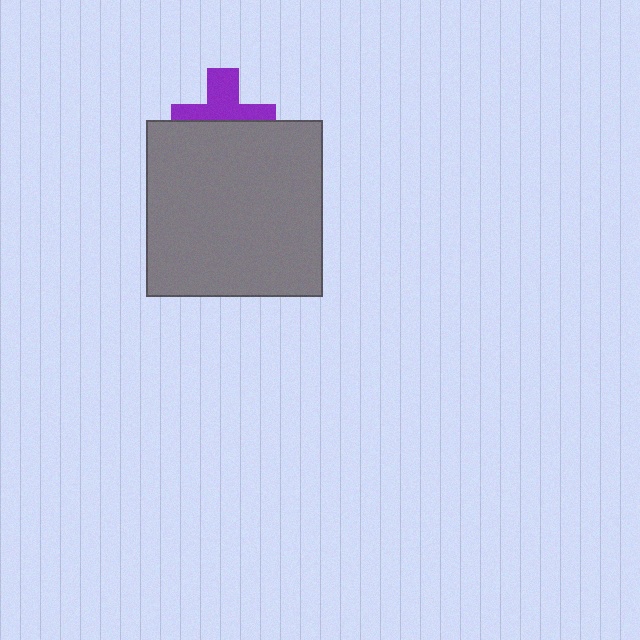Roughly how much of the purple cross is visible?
About half of it is visible (roughly 48%).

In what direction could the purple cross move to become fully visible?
The purple cross could move up. That would shift it out from behind the gray square entirely.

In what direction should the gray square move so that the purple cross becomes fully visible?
The gray square should move down. That is the shortest direction to clear the overlap and leave the purple cross fully visible.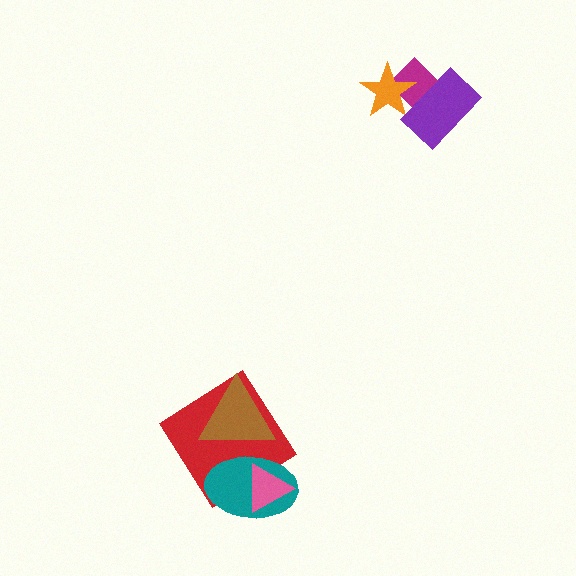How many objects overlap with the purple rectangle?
2 objects overlap with the purple rectangle.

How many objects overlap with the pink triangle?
2 objects overlap with the pink triangle.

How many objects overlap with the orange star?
2 objects overlap with the orange star.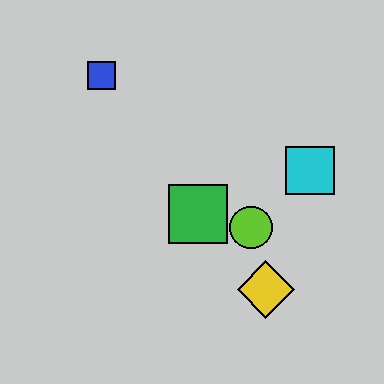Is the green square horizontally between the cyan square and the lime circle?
No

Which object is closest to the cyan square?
The lime circle is closest to the cyan square.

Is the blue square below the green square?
No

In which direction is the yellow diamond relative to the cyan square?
The yellow diamond is below the cyan square.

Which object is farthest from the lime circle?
The blue square is farthest from the lime circle.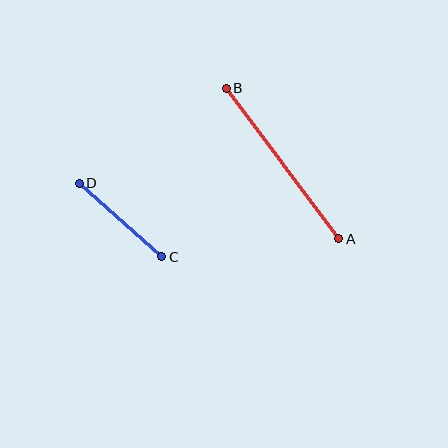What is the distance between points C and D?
The distance is approximately 111 pixels.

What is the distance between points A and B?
The distance is approximately 188 pixels.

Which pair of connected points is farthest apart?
Points A and B are farthest apart.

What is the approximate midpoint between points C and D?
The midpoint is at approximately (120, 220) pixels.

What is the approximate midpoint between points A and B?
The midpoint is at approximately (282, 163) pixels.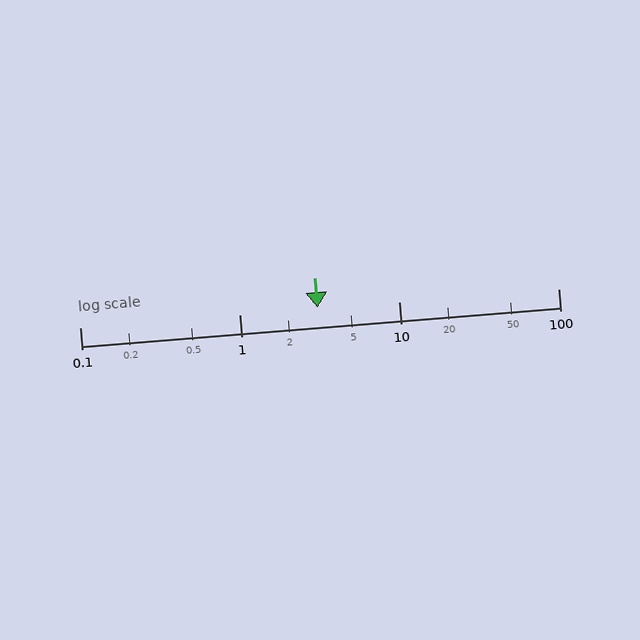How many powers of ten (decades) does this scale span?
The scale spans 3 decades, from 0.1 to 100.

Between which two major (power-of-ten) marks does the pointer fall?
The pointer is between 1 and 10.